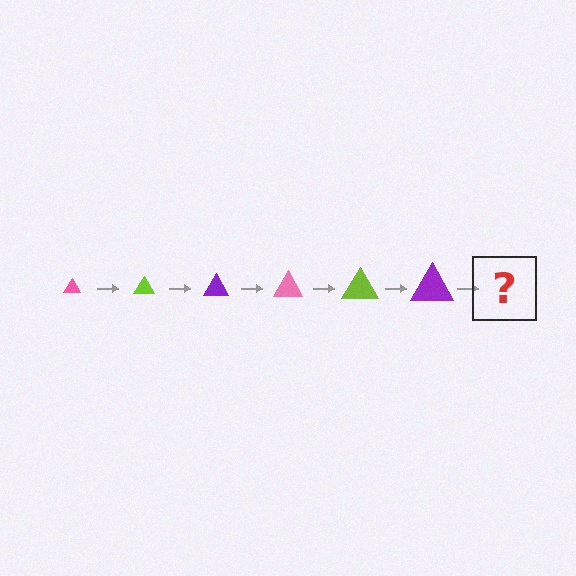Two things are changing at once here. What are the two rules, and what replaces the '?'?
The two rules are that the triangle grows larger each step and the color cycles through pink, lime, and purple. The '?' should be a pink triangle, larger than the previous one.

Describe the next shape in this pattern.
It should be a pink triangle, larger than the previous one.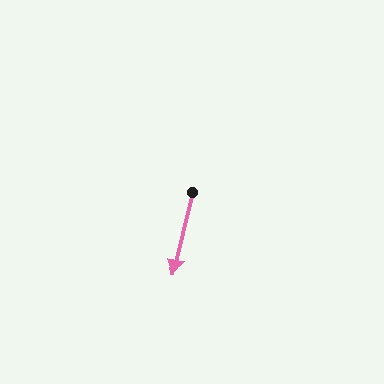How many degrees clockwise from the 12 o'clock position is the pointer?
Approximately 193 degrees.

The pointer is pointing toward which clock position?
Roughly 6 o'clock.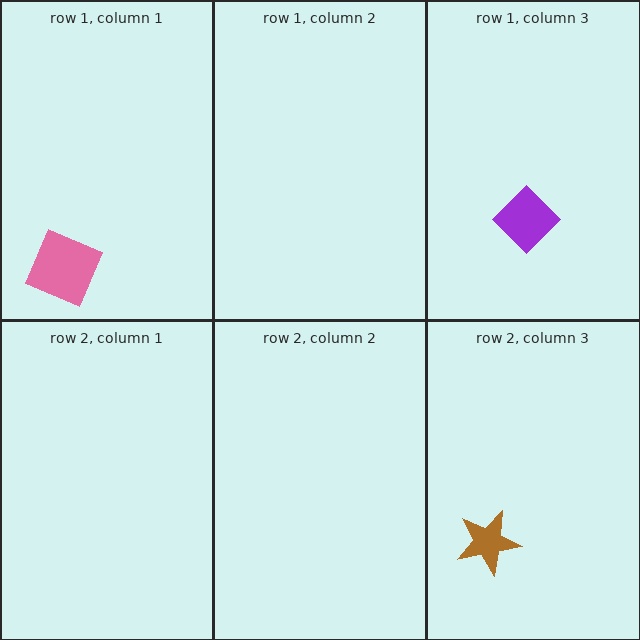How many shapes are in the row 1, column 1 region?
1.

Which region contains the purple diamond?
The row 1, column 3 region.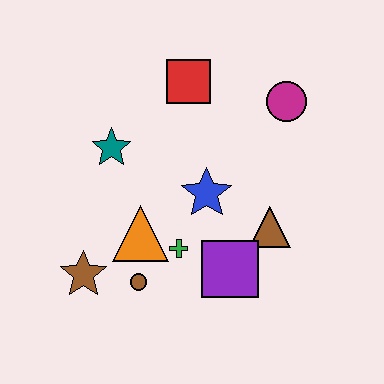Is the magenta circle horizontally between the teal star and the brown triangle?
No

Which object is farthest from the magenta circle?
The brown star is farthest from the magenta circle.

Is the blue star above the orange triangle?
Yes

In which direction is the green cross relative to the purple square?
The green cross is to the left of the purple square.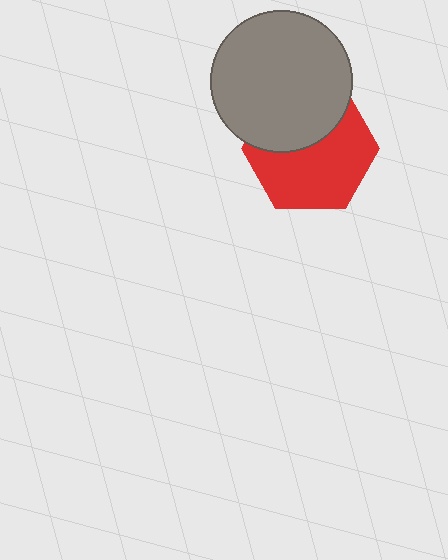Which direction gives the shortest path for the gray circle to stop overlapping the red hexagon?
Moving up gives the shortest separation.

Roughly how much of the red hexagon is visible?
About half of it is visible (roughly 61%).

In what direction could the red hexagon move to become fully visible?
The red hexagon could move down. That would shift it out from behind the gray circle entirely.